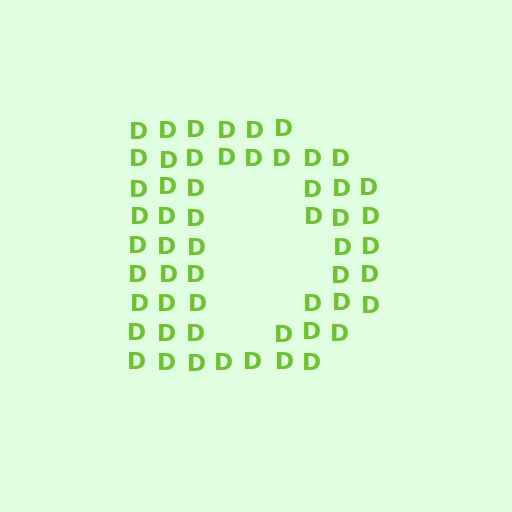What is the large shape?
The large shape is the letter D.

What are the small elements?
The small elements are letter D's.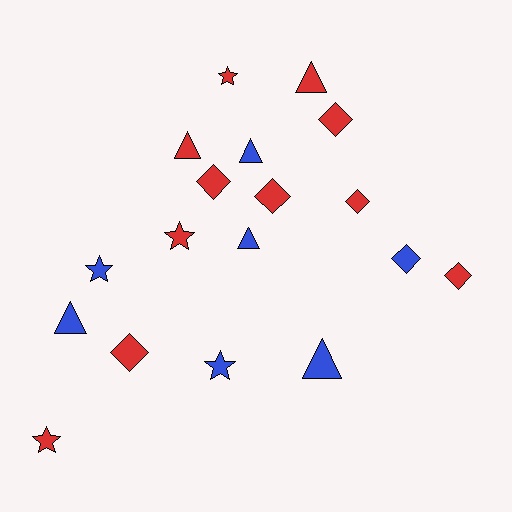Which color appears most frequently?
Red, with 11 objects.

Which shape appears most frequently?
Diamond, with 7 objects.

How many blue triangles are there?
There are 4 blue triangles.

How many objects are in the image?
There are 18 objects.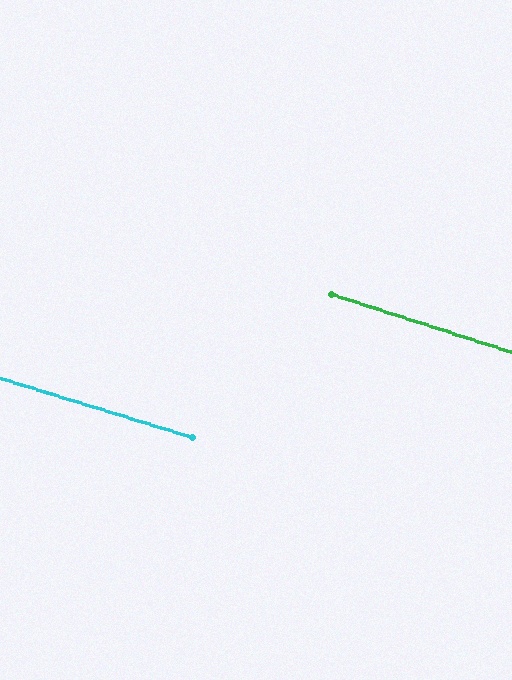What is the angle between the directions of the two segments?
Approximately 1 degree.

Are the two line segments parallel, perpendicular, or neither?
Parallel — their directions differ by only 1.2°.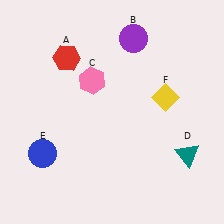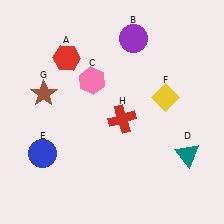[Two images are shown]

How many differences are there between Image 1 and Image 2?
There are 2 differences between the two images.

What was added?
A brown star (G), a red cross (H) were added in Image 2.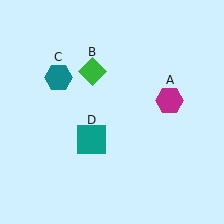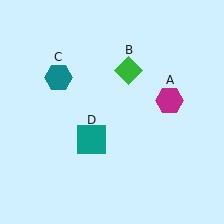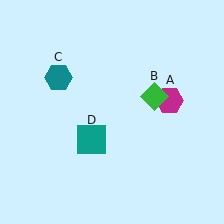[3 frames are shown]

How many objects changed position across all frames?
1 object changed position: green diamond (object B).